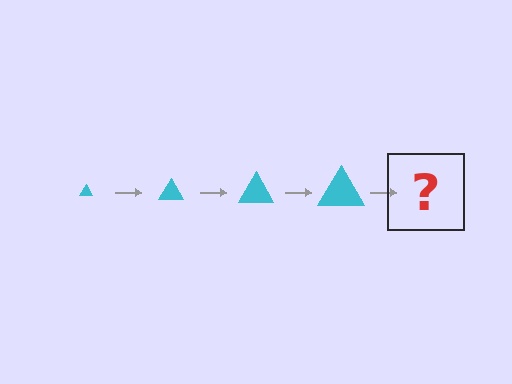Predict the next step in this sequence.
The next step is a cyan triangle, larger than the previous one.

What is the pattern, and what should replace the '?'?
The pattern is that the triangle gets progressively larger each step. The '?' should be a cyan triangle, larger than the previous one.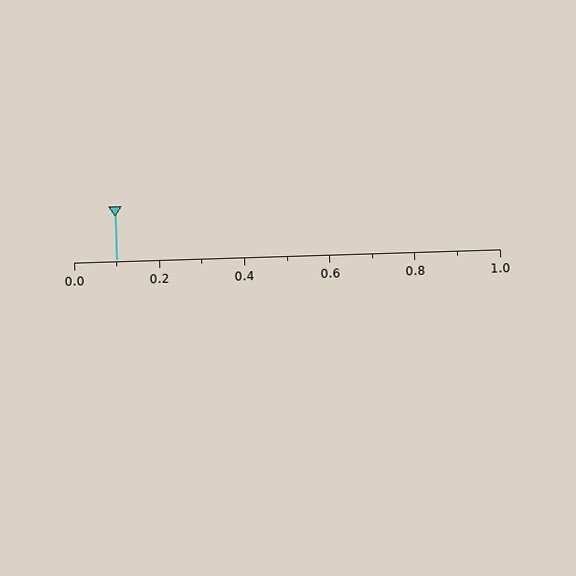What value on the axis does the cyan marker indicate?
The marker indicates approximately 0.1.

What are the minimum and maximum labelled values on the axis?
The axis runs from 0.0 to 1.0.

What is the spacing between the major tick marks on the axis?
The major ticks are spaced 0.2 apart.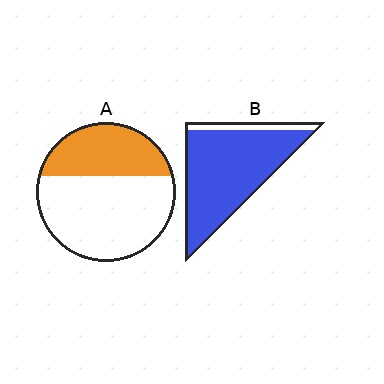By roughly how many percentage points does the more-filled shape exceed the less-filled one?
By roughly 55 percentage points (B over A).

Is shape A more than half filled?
No.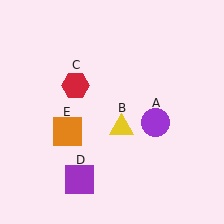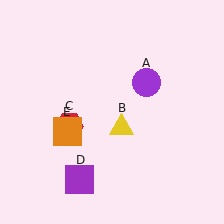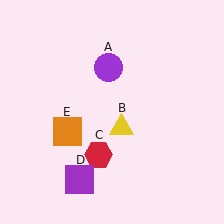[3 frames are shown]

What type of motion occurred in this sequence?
The purple circle (object A), red hexagon (object C) rotated counterclockwise around the center of the scene.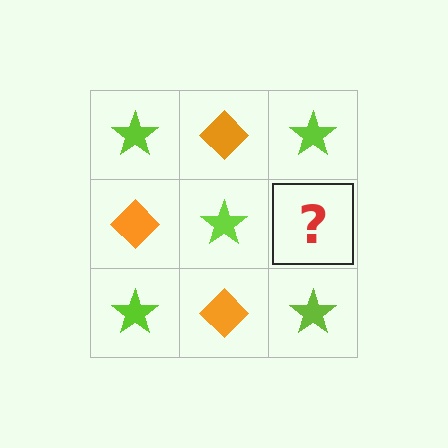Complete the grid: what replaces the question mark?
The question mark should be replaced with an orange diamond.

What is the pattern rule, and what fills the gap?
The rule is that it alternates lime star and orange diamond in a checkerboard pattern. The gap should be filled with an orange diamond.